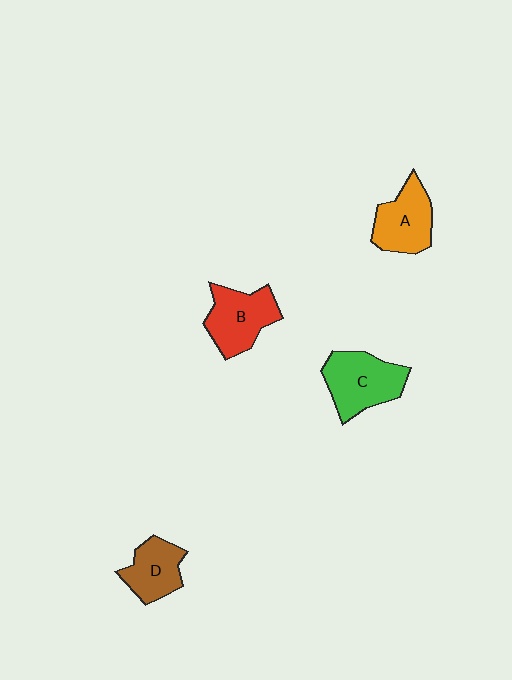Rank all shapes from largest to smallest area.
From largest to smallest: C (green), B (red), A (orange), D (brown).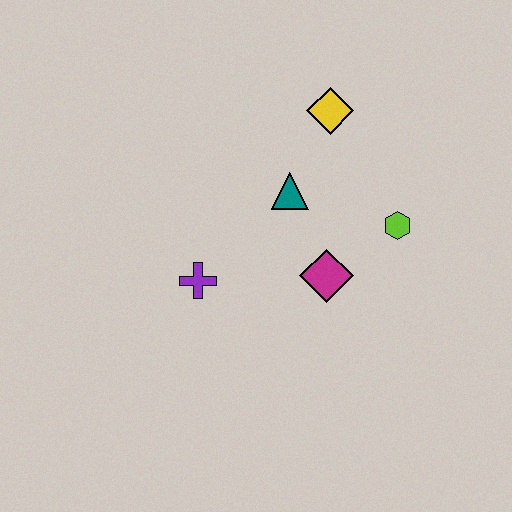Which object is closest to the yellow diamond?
The teal triangle is closest to the yellow diamond.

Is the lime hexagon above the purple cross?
Yes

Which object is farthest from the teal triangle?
The purple cross is farthest from the teal triangle.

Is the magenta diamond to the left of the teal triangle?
No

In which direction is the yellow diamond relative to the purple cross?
The yellow diamond is above the purple cross.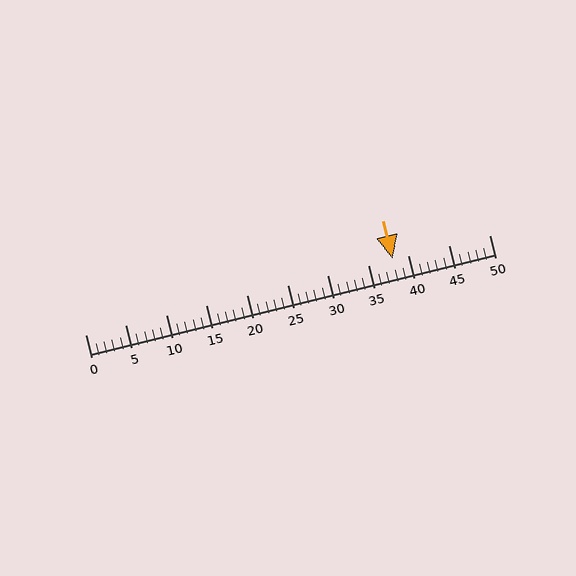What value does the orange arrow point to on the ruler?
The orange arrow points to approximately 38.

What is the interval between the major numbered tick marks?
The major tick marks are spaced 5 units apart.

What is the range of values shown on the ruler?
The ruler shows values from 0 to 50.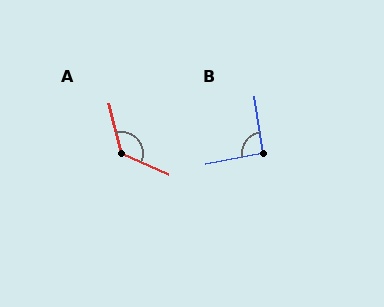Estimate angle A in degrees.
Approximately 128 degrees.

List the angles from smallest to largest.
B (92°), A (128°).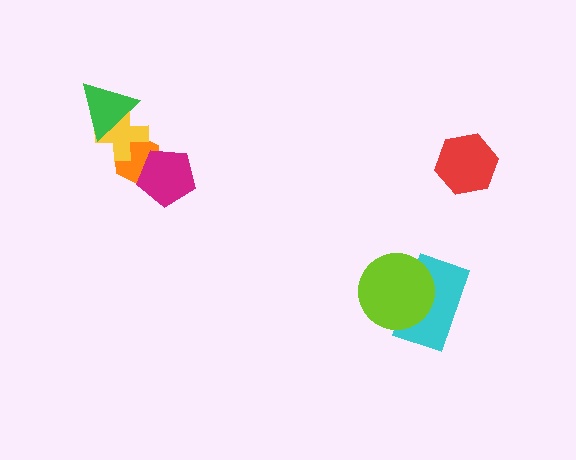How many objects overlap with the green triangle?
1 object overlaps with the green triangle.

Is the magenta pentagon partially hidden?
No, no other shape covers it.